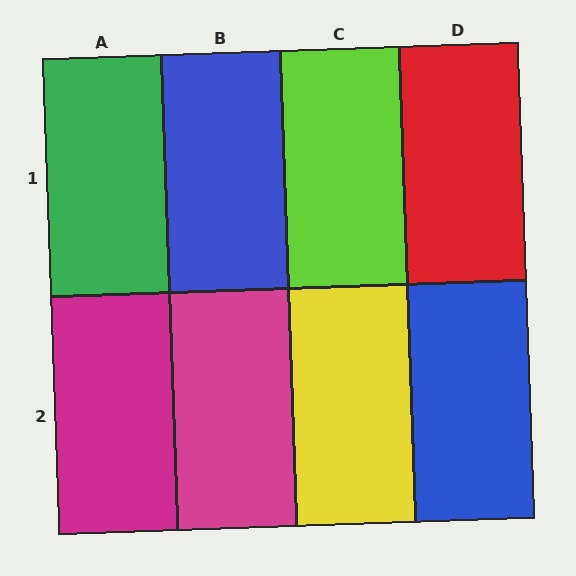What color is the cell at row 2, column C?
Yellow.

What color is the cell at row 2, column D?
Blue.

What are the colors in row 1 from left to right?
Green, blue, lime, red.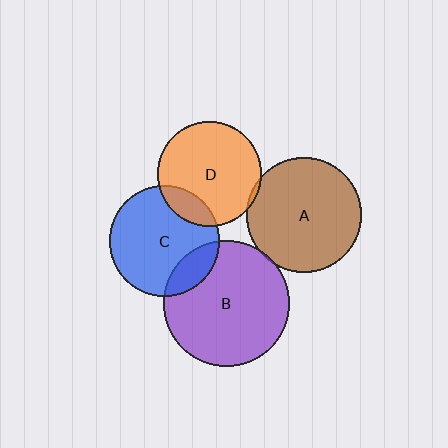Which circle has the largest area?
Circle B (purple).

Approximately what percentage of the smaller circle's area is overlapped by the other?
Approximately 15%.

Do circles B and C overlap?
Yes.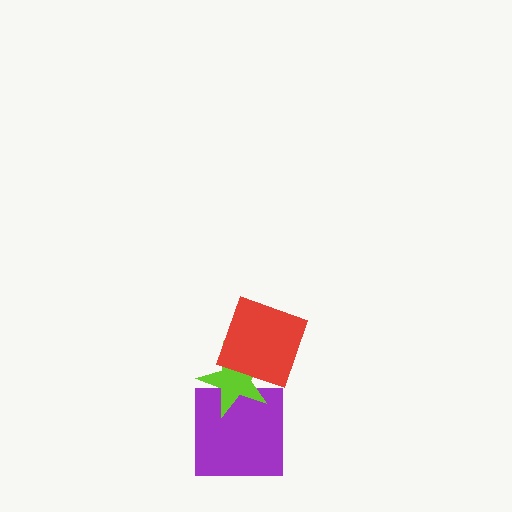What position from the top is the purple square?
The purple square is 3rd from the top.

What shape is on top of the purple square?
The lime star is on top of the purple square.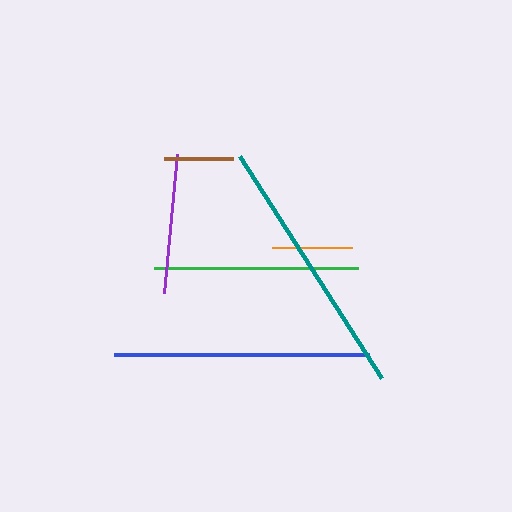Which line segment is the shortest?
The brown line is the shortest at approximately 69 pixels.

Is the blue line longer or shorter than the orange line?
The blue line is longer than the orange line.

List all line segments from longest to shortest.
From longest to shortest: teal, blue, green, purple, orange, brown.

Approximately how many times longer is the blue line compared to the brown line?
The blue line is approximately 3.7 times the length of the brown line.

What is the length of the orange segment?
The orange segment is approximately 80 pixels long.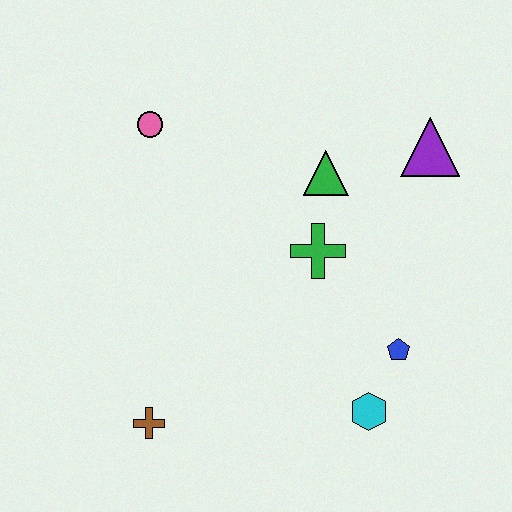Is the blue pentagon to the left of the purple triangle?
Yes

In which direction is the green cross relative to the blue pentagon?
The green cross is above the blue pentagon.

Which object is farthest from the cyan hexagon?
The pink circle is farthest from the cyan hexagon.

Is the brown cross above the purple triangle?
No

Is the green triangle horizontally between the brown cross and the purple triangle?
Yes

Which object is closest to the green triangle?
The green cross is closest to the green triangle.